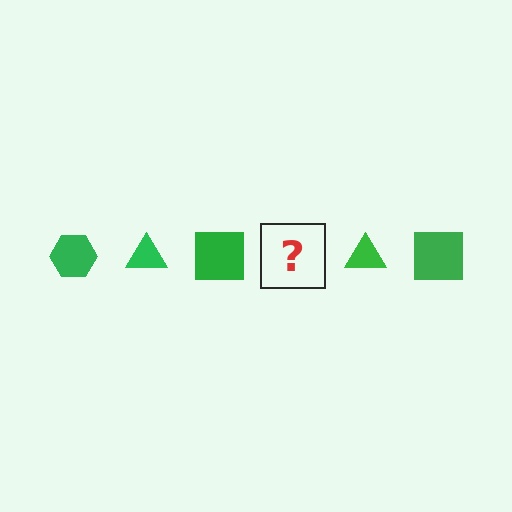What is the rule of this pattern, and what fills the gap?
The rule is that the pattern cycles through hexagon, triangle, square shapes in green. The gap should be filled with a green hexagon.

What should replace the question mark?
The question mark should be replaced with a green hexagon.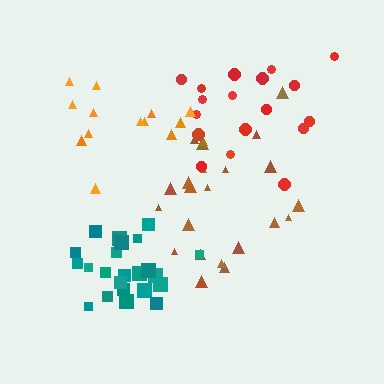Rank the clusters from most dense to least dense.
teal, orange, red, brown.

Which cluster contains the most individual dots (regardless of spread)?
Teal (24).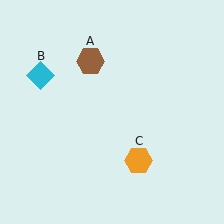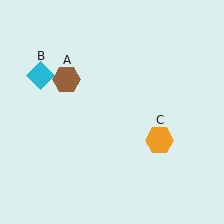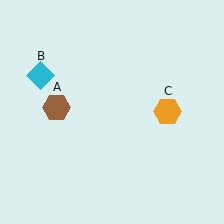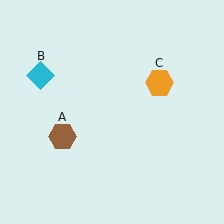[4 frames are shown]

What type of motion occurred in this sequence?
The brown hexagon (object A), orange hexagon (object C) rotated counterclockwise around the center of the scene.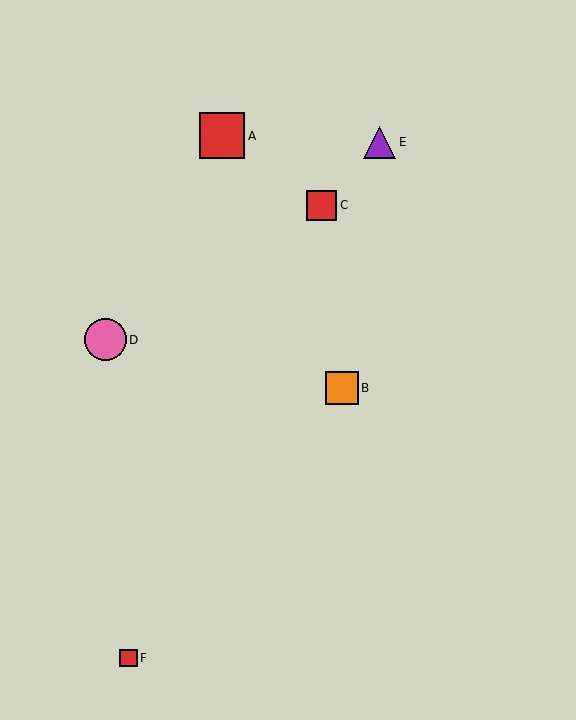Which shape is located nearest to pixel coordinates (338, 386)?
The orange square (labeled B) at (342, 388) is nearest to that location.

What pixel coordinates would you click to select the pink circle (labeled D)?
Click at (105, 340) to select the pink circle D.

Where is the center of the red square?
The center of the red square is at (222, 136).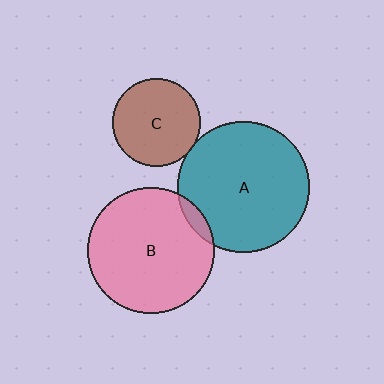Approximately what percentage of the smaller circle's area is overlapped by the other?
Approximately 5%.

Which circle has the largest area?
Circle A (teal).